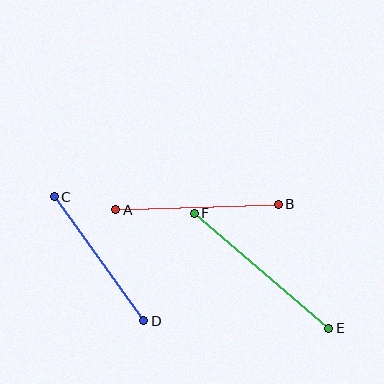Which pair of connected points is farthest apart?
Points E and F are farthest apart.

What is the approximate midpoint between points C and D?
The midpoint is at approximately (99, 259) pixels.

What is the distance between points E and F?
The distance is approximately 177 pixels.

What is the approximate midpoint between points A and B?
The midpoint is at approximately (197, 207) pixels.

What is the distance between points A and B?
The distance is approximately 163 pixels.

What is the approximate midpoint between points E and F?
The midpoint is at approximately (262, 271) pixels.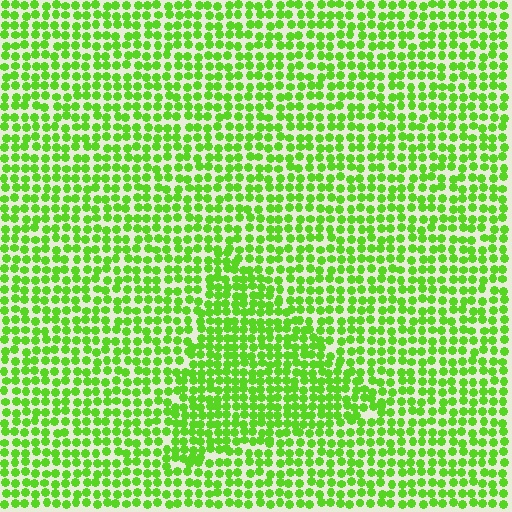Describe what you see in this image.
The image contains small lime elements arranged at two different densities. A triangle-shaped region is visible where the elements are more densely packed than the surrounding area.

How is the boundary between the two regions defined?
The boundary is defined by a change in element density (approximately 1.4x ratio). All elements are the same color, size, and shape.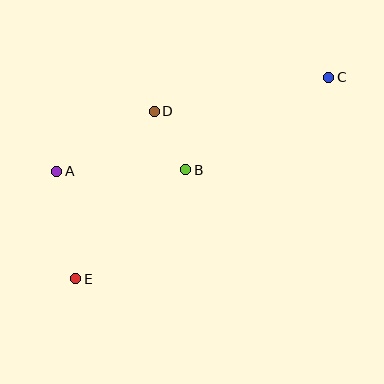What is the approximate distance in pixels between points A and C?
The distance between A and C is approximately 288 pixels.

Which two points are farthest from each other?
Points C and E are farthest from each other.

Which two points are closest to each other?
Points B and D are closest to each other.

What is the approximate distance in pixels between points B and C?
The distance between B and C is approximately 170 pixels.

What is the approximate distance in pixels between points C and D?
The distance between C and D is approximately 178 pixels.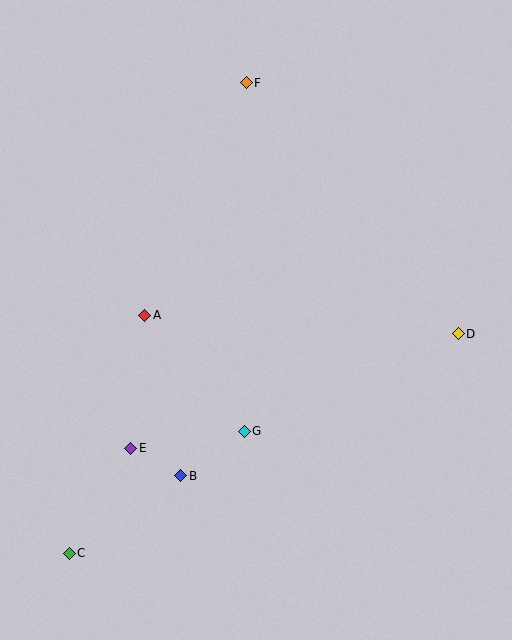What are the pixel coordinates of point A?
Point A is at (145, 315).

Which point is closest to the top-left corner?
Point F is closest to the top-left corner.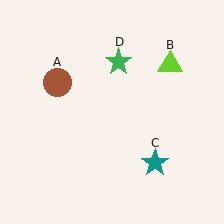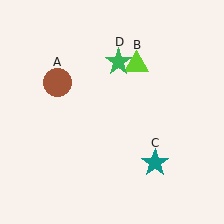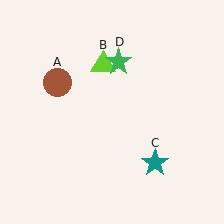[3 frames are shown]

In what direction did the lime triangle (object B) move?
The lime triangle (object B) moved left.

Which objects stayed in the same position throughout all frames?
Brown circle (object A) and teal star (object C) and green star (object D) remained stationary.